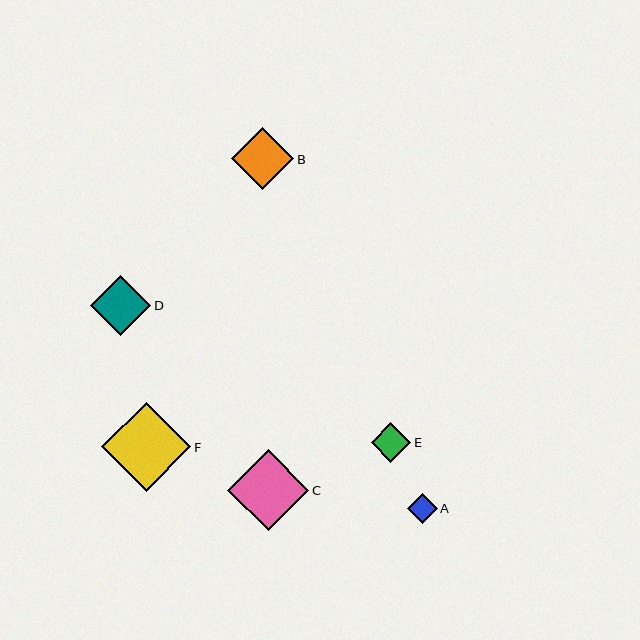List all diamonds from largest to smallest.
From largest to smallest: F, C, B, D, E, A.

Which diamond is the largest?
Diamond F is the largest with a size of approximately 89 pixels.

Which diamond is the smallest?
Diamond A is the smallest with a size of approximately 30 pixels.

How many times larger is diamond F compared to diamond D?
Diamond F is approximately 1.5 times the size of diamond D.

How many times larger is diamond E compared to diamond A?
Diamond E is approximately 1.3 times the size of diamond A.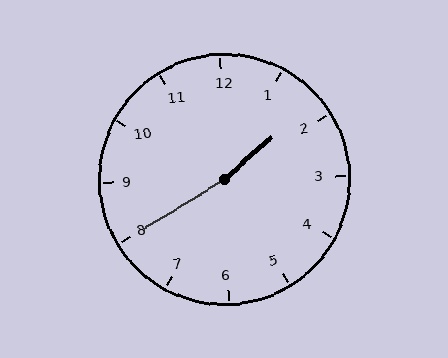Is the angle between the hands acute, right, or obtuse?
It is obtuse.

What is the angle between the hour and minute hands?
Approximately 170 degrees.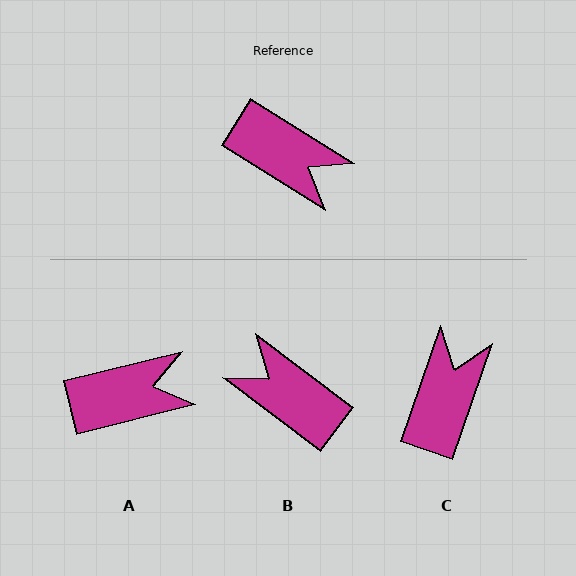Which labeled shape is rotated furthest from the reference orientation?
B, about 175 degrees away.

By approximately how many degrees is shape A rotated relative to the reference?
Approximately 46 degrees counter-clockwise.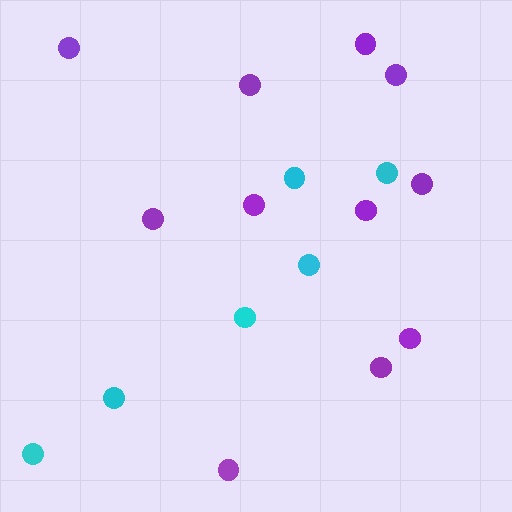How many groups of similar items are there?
There are 2 groups: one group of purple circles (11) and one group of cyan circles (6).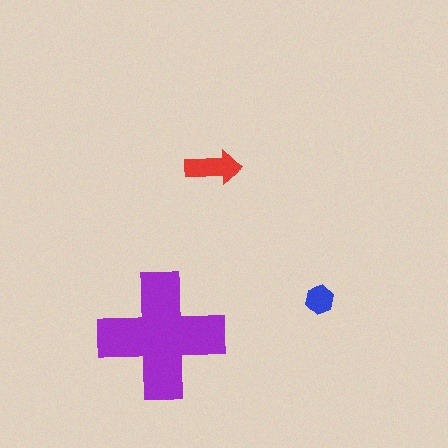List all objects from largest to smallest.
The purple cross, the red arrow, the blue hexagon.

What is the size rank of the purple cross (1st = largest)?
1st.